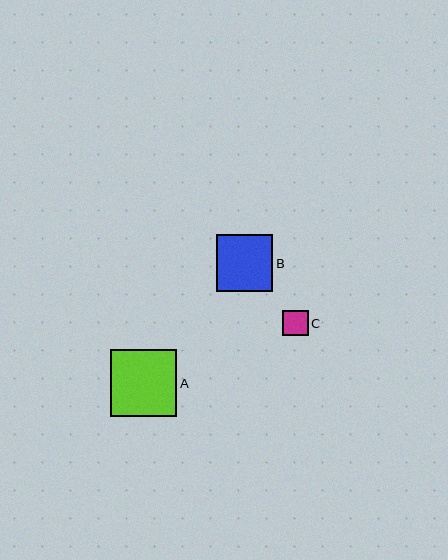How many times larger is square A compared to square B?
Square A is approximately 1.2 times the size of square B.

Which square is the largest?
Square A is the largest with a size of approximately 66 pixels.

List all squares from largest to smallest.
From largest to smallest: A, B, C.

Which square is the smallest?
Square C is the smallest with a size of approximately 26 pixels.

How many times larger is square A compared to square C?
Square A is approximately 2.6 times the size of square C.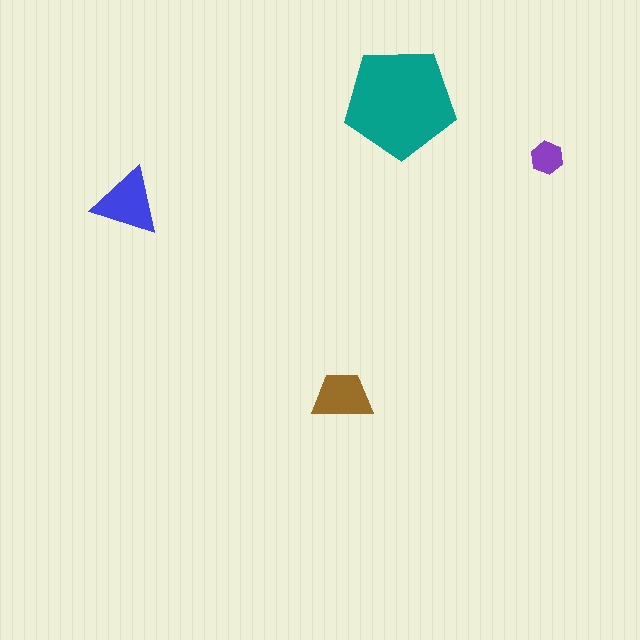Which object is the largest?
The teal pentagon.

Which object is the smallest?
The purple hexagon.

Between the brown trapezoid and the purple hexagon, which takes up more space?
The brown trapezoid.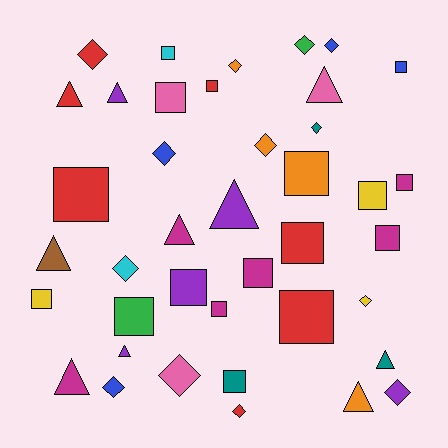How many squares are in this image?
There are 17 squares.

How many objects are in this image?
There are 40 objects.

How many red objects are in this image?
There are 7 red objects.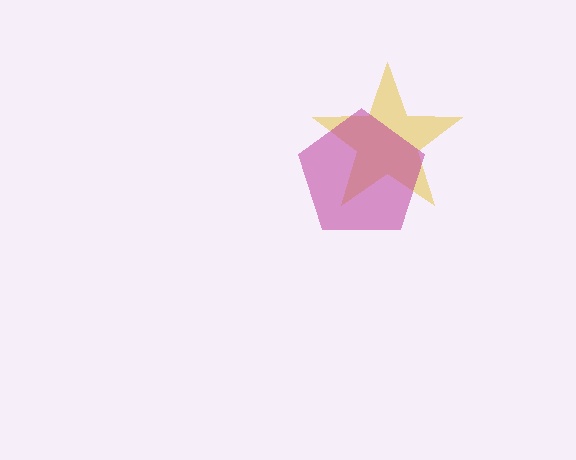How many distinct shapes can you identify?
There are 2 distinct shapes: a yellow star, a magenta pentagon.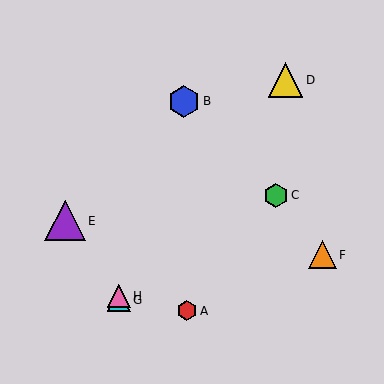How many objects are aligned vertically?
2 objects (G, H) are aligned vertically.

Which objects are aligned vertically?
Objects G, H are aligned vertically.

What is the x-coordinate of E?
Object E is at x≈65.